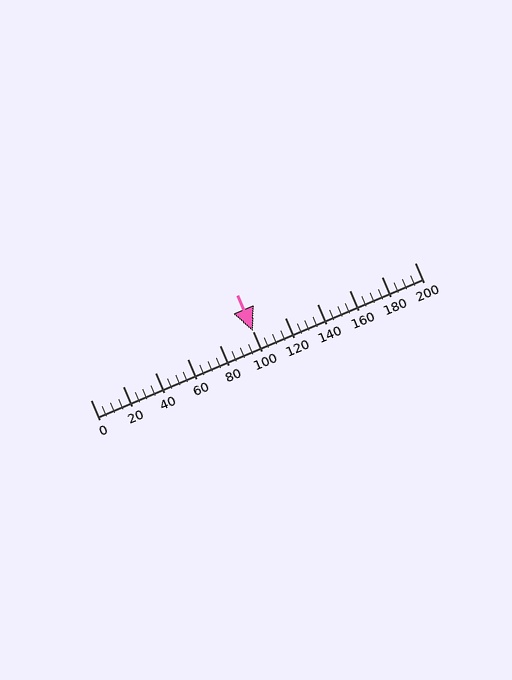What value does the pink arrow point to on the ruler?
The pink arrow points to approximately 100.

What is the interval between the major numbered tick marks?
The major tick marks are spaced 20 units apart.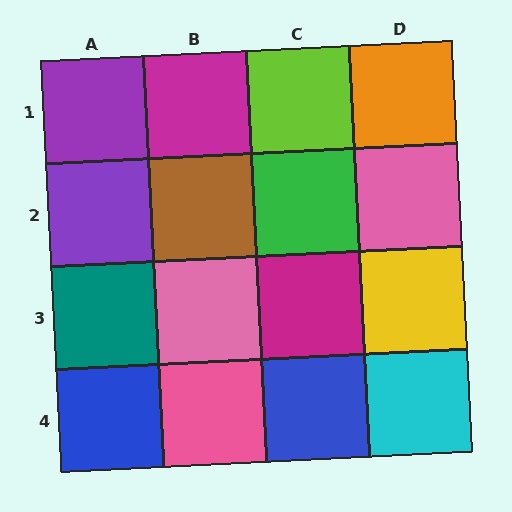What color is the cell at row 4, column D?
Cyan.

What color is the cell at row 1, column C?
Lime.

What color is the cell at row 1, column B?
Magenta.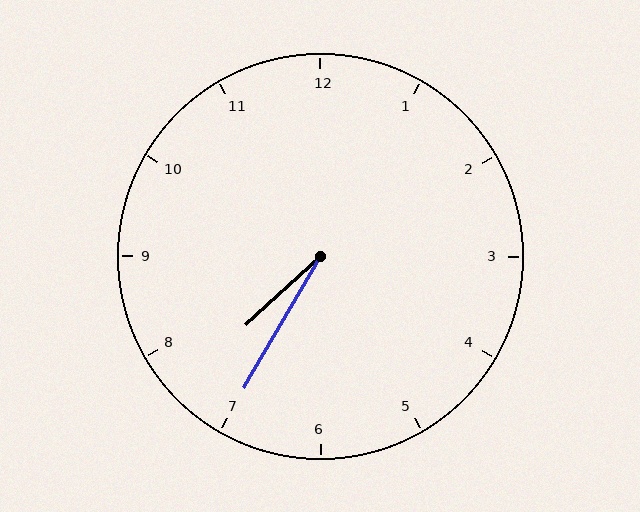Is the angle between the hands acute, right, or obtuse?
It is acute.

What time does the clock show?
7:35.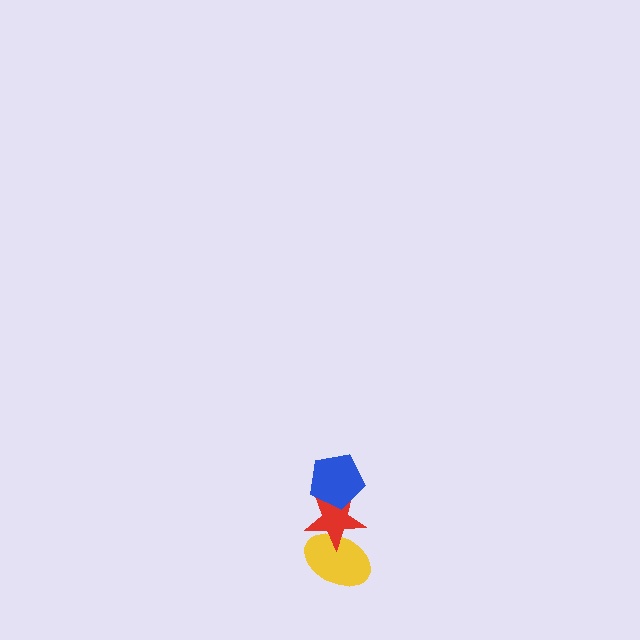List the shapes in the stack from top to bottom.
From top to bottom: the blue pentagon, the red star, the yellow ellipse.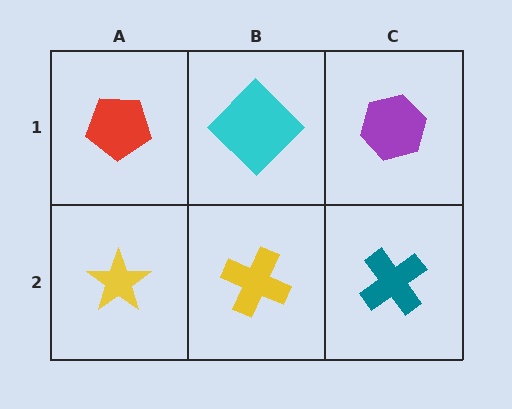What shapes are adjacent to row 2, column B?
A cyan diamond (row 1, column B), a yellow star (row 2, column A), a teal cross (row 2, column C).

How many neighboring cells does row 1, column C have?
2.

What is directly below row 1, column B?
A yellow cross.